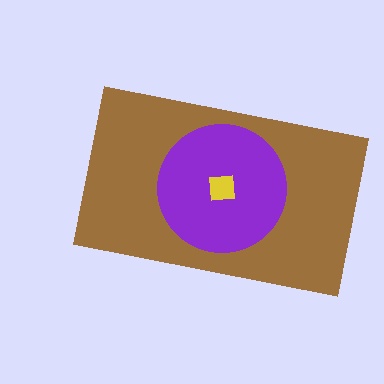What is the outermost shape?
The brown rectangle.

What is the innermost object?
The yellow square.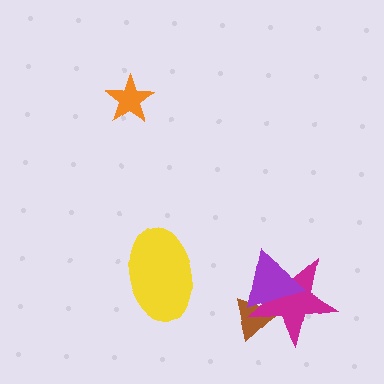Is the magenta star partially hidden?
Yes, it is partially covered by another shape.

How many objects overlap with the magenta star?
2 objects overlap with the magenta star.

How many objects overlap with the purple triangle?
2 objects overlap with the purple triangle.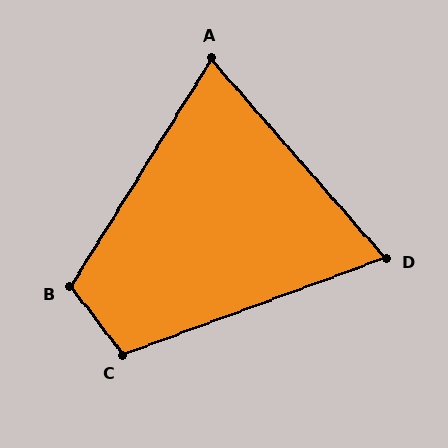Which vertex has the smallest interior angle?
D, at approximately 69 degrees.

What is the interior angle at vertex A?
Approximately 73 degrees (acute).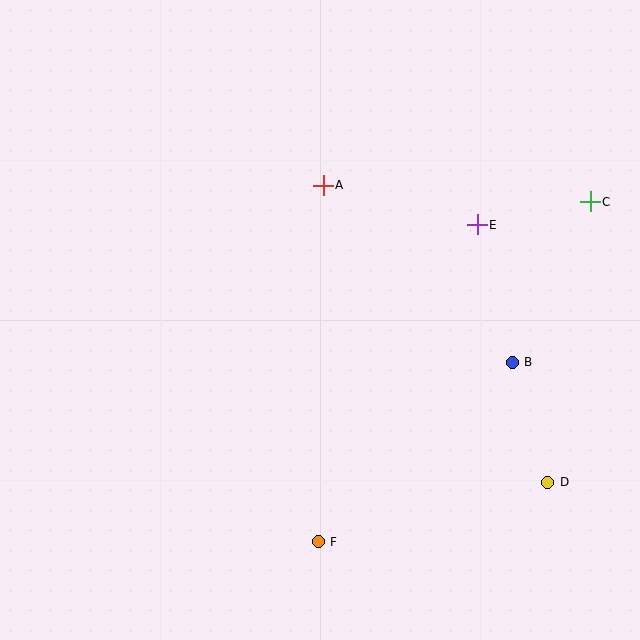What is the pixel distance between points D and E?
The distance between D and E is 267 pixels.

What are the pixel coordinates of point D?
Point D is at (548, 482).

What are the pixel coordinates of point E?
Point E is at (477, 225).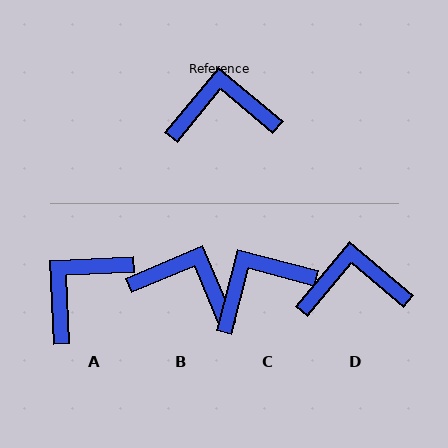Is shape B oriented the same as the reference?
No, it is off by about 27 degrees.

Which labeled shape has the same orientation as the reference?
D.